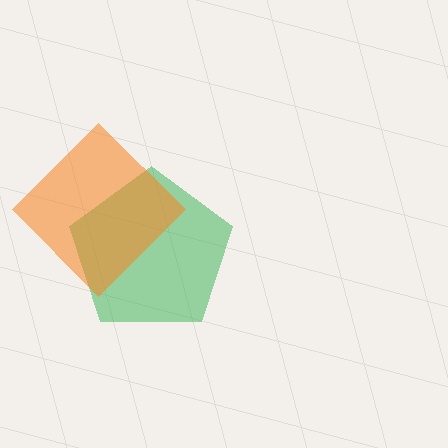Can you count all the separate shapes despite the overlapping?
Yes, there are 2 separate shapes.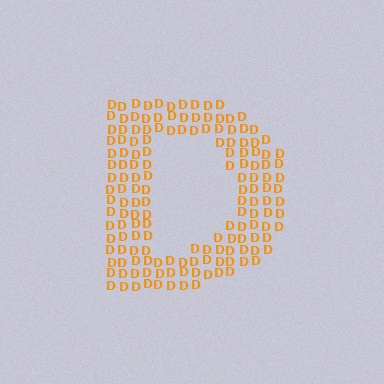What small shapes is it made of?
It is made of small letter D's.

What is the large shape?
The large shape is the letter D.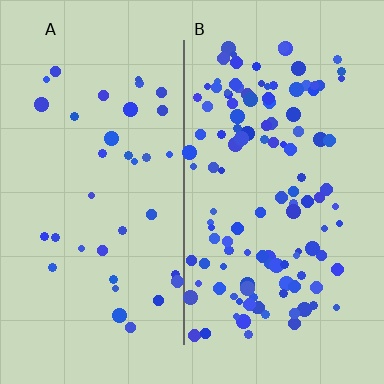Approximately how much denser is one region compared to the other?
Approximately 3.3× — region B over region A.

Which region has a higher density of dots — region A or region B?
B (the right).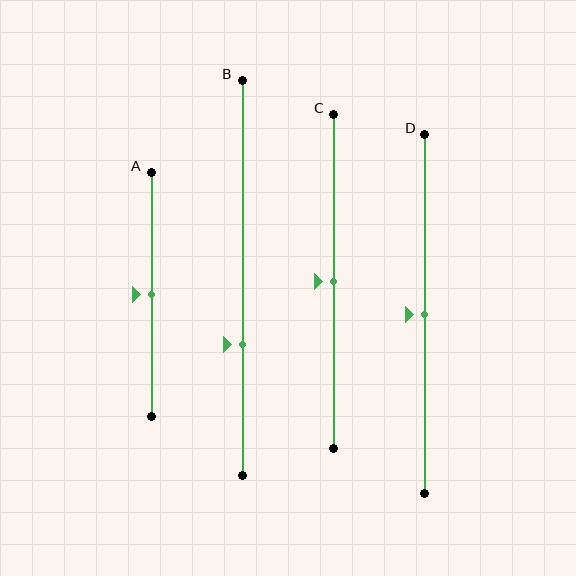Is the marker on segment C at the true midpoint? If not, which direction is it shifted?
Yes, the marker on segment C is at the true midpoint.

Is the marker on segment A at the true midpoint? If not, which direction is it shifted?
Yes, the marker on segment A is at the true midpoint.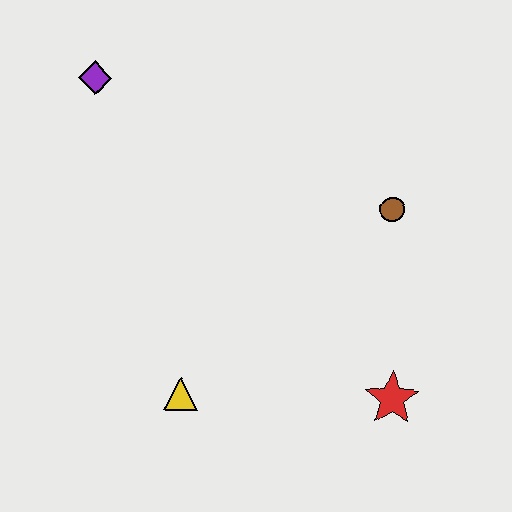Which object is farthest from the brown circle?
The purple diamond is farthest from the brown circle.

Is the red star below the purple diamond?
Yes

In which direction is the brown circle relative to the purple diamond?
The brown circle is to the right of the purple diamond.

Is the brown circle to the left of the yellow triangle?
No